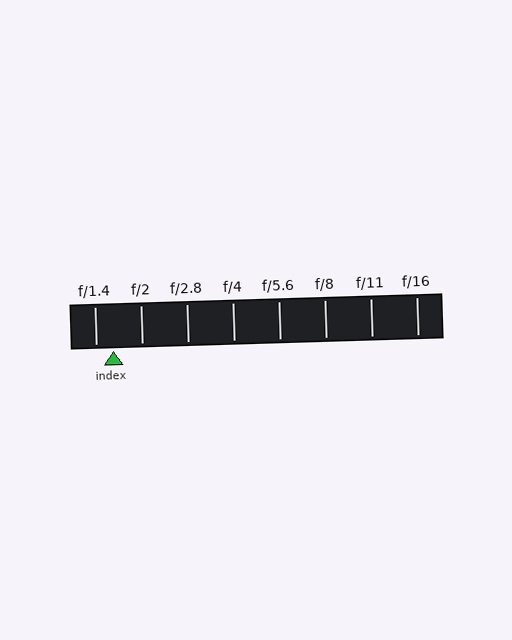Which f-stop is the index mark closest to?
The index mark is closest to f/1.4.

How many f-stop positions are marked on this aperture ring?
There are 8 f-stop positions marked.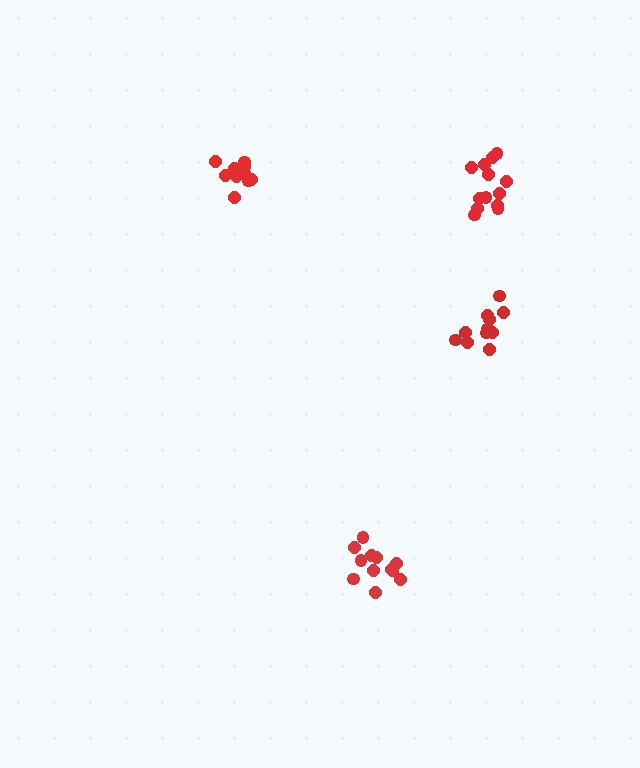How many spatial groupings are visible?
There are 4 spatial groupings.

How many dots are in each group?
Group 1: 11 dots, Group 2: 12 dots, Group 3: 13 dots, Group 4: 13 dots (49 total).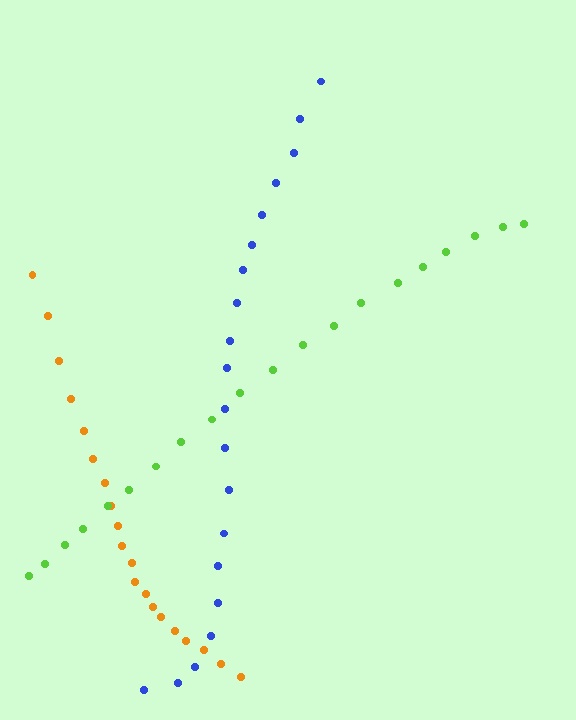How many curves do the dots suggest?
There are 3 distinct paths.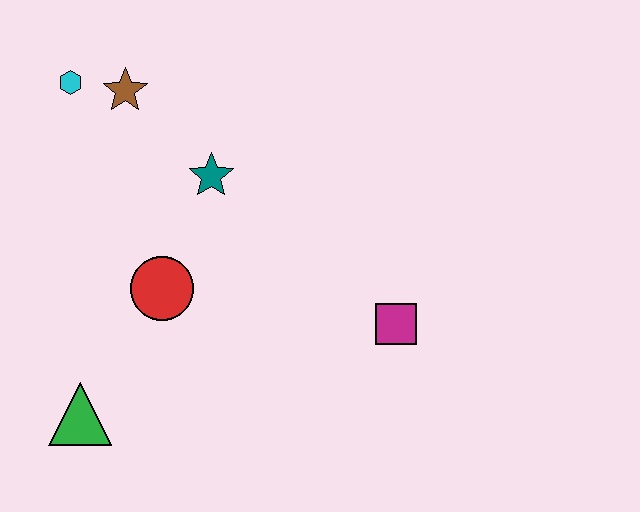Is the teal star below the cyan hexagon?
Yes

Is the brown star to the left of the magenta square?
Yes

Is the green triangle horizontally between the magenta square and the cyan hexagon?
Yes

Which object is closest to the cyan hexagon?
The brown star is closest to the cyan hexagon.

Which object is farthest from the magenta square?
The cyan hexagon is farthest from the magenta square.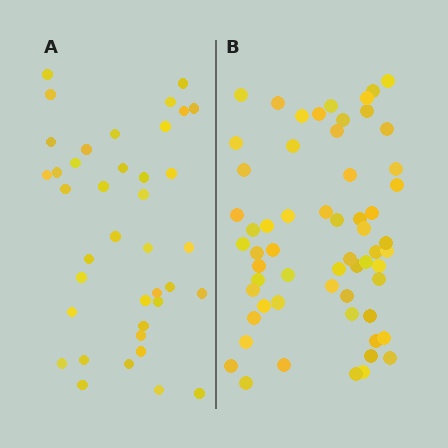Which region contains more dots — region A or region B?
Region B (the right region) has more dots.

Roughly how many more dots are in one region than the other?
Region B has approximately 20 more dots than region A.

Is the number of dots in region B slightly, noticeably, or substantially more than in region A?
Region B has substantially more. The ratio is roughly 1.5 to 1.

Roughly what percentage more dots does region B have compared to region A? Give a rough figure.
About 55% more.